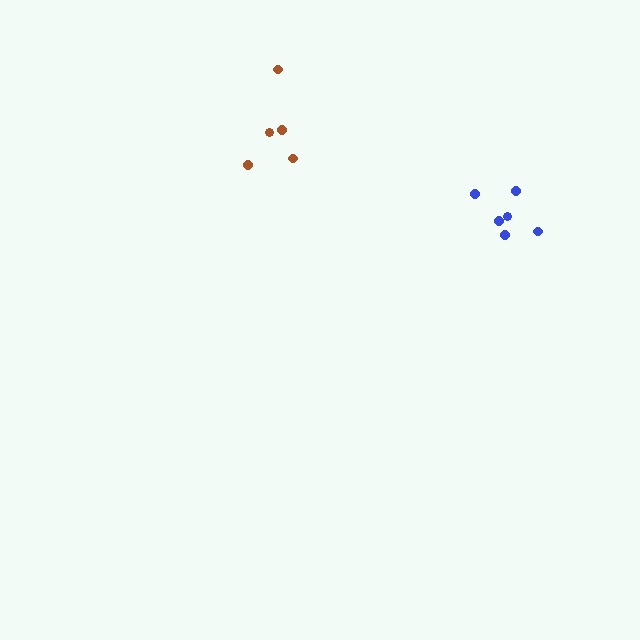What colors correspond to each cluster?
The clusters are colored: brown, blue.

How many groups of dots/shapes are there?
There are 2 groups.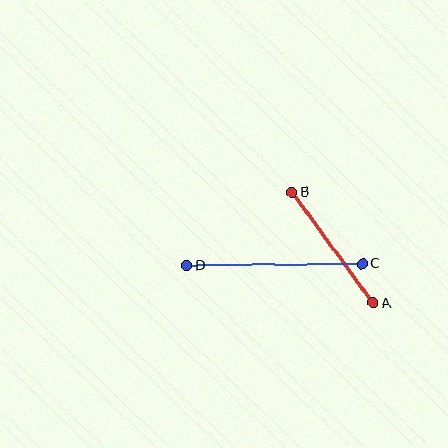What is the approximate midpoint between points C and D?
The midpoint is at approximately (274, 265) pixels.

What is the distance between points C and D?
The distance is approximately 176 pixels.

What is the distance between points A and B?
The distance is approximately 137 pixels.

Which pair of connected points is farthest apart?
Points C and D are farthest apart.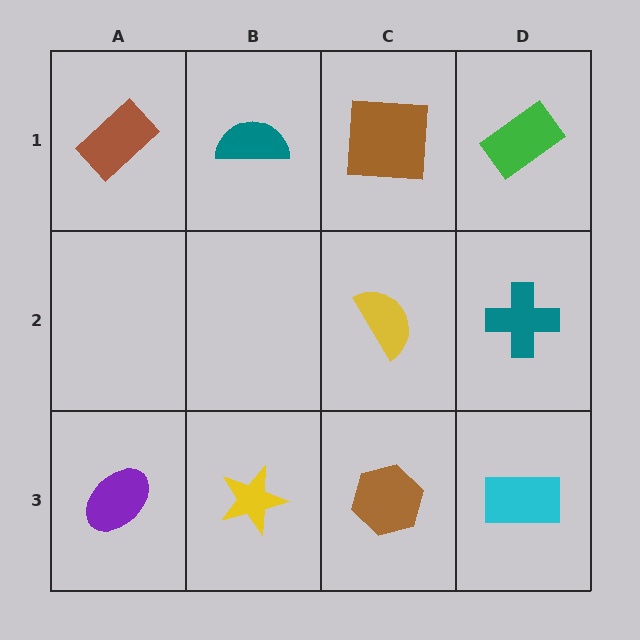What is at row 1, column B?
A teal semicircle.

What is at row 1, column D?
A green rectangle.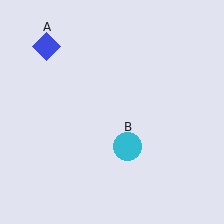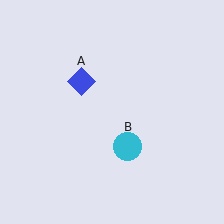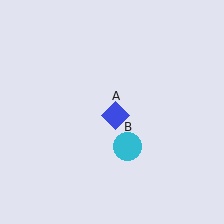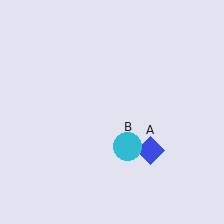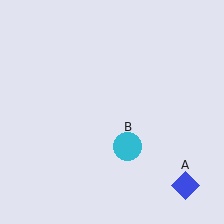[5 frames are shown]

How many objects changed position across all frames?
1 object changed position: blue diamond (object A).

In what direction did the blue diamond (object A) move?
The blue diamond (object A) moved down and to the right.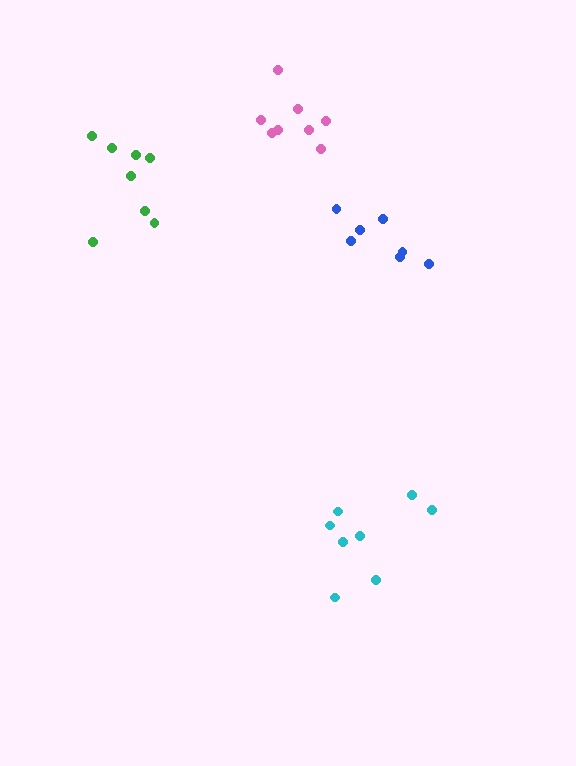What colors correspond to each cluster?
The clusters are colored: green, pink, cyan, blue.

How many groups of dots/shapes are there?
There are 4 groups.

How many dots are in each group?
Group 1: 8 dots, Group 2: 8 dots, Group 3: 8 dots, Group 4: 7 dots (31 total).